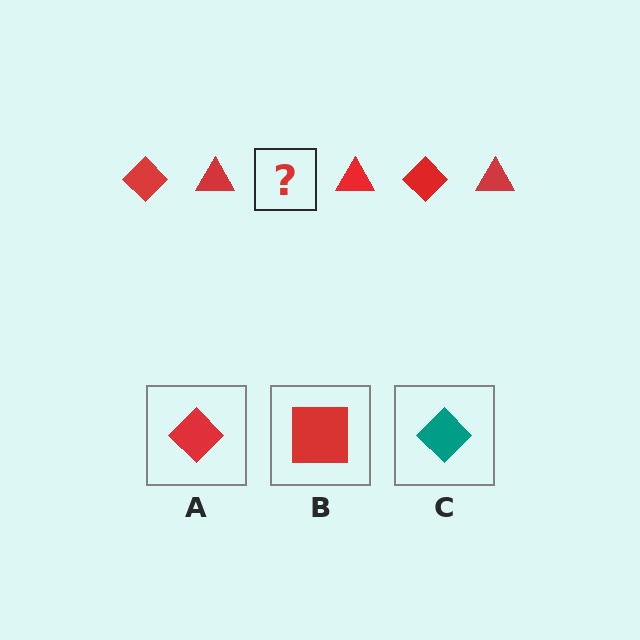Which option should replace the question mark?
Option A.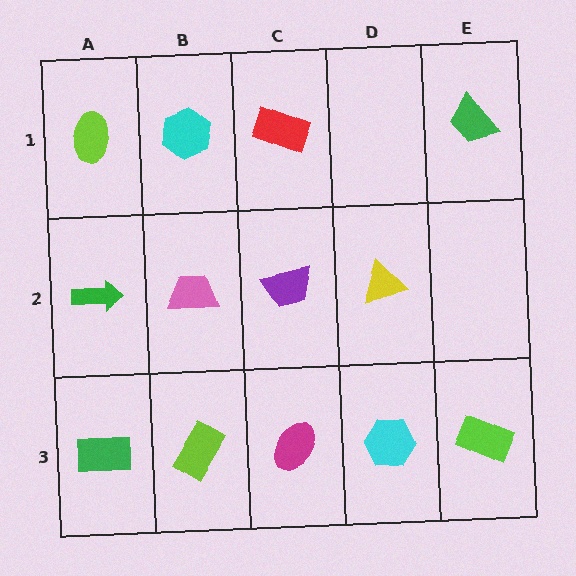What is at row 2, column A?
A green arrow.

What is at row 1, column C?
A red rectangle.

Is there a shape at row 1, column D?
No, that cell is empty.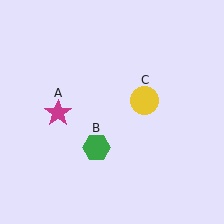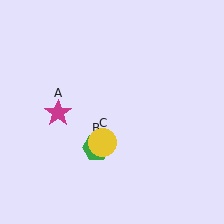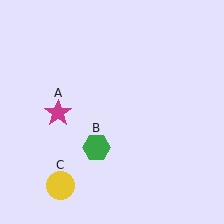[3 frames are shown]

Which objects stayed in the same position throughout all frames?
Magenta star (object A) and green hexagon (object B) remained stationary.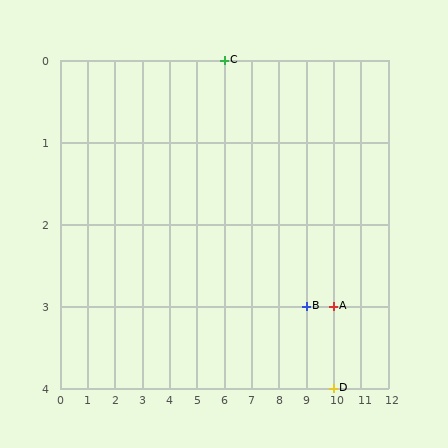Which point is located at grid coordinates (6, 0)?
Point C is at (6, 0).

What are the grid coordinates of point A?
Point A is at grid coordinates (10, 3).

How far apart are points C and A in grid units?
Points C and A are 4 columns and 3 rows apart (about 5.0 grid units diagonally).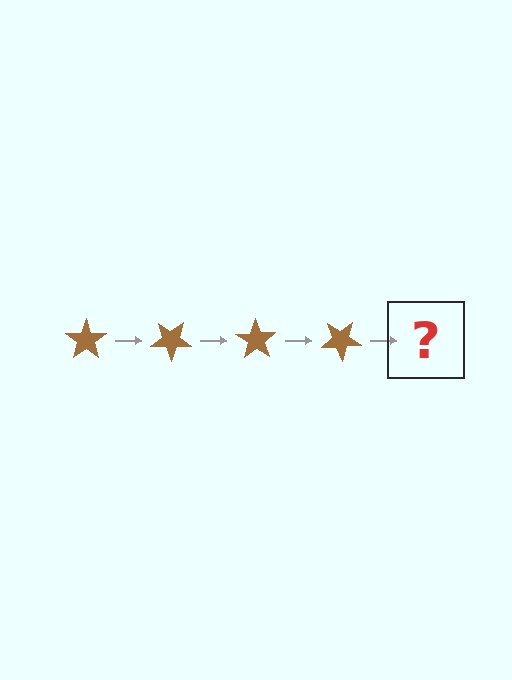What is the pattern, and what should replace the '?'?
The pattern is that the star rotates 35 degrees each step. The '?' should be a brown star rotated 140 degrees.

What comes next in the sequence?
The next element should be a brown star rotated 140 degrees.